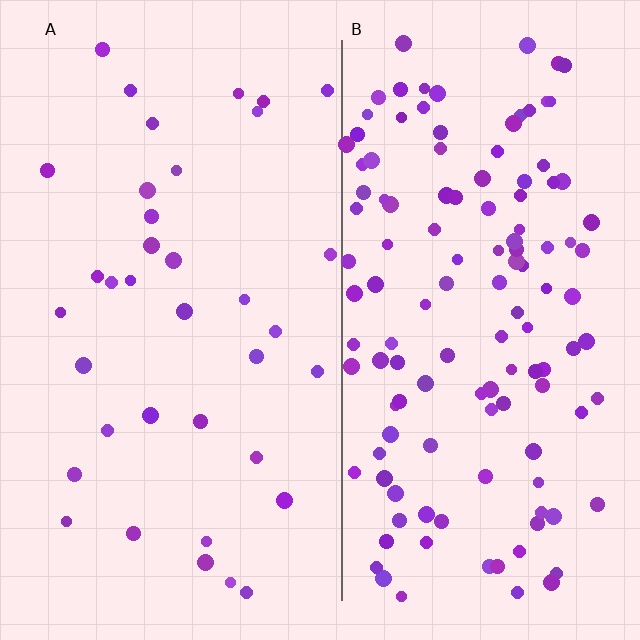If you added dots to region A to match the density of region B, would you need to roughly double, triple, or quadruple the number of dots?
Approximately triple.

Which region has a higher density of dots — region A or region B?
B (the right).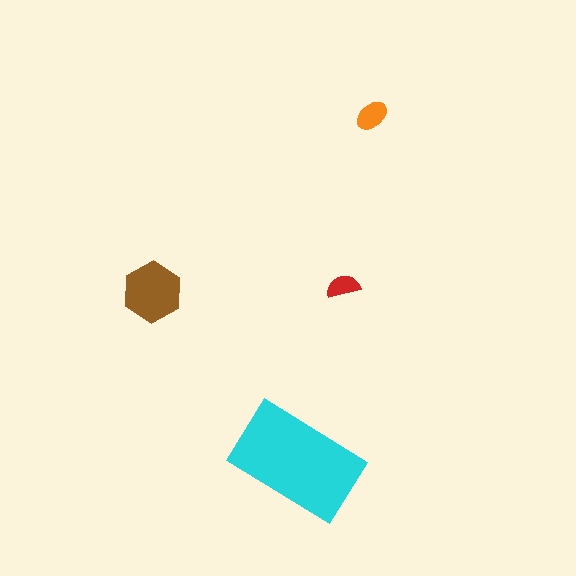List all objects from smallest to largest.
The red semicircle, the orange ellipse, the brown hexagon, the cyan rectangle.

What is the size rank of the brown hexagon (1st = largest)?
2nd.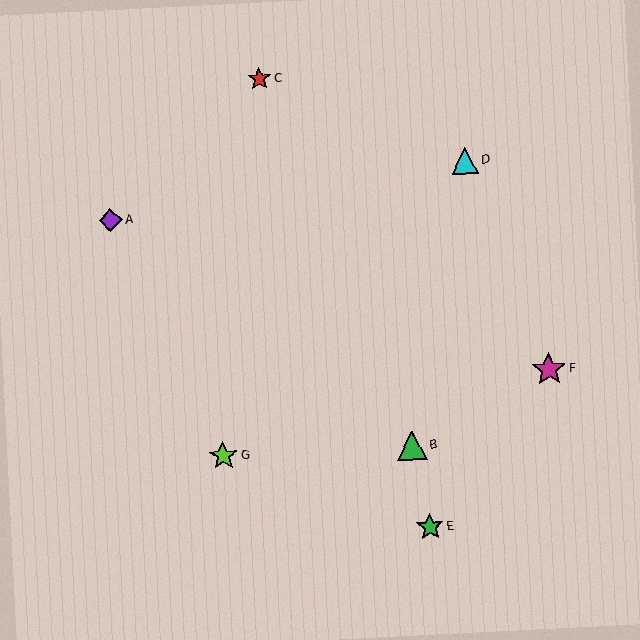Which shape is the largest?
The magenta star (labeled F) is the largest.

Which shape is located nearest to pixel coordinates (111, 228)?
The purple diamond (labeled A) at (111, 220) is nearest to that location.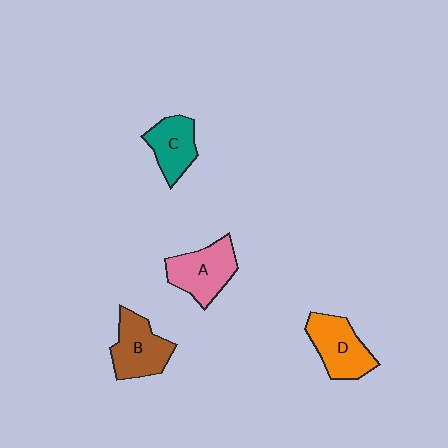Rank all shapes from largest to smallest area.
From largest to smallest: A (pink), D (orange), B (brown), C (teal).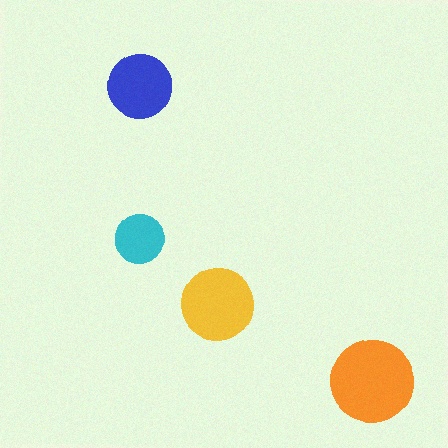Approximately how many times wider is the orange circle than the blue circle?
About 1.5 times wider.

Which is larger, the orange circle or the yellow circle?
The orange one.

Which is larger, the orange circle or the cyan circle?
The orange one.